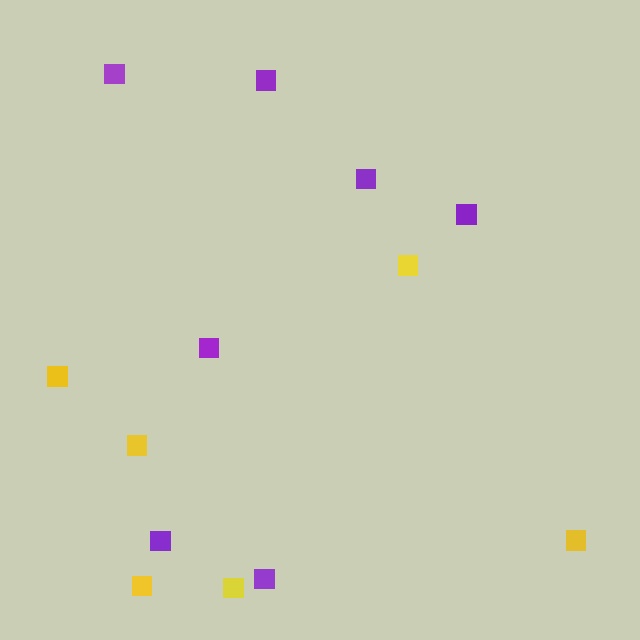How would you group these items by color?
There are 2 groups: one group of purple squares (7) and one group of yellow squares (6).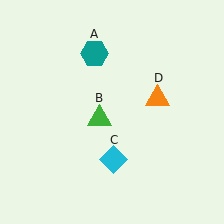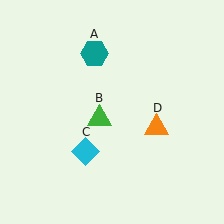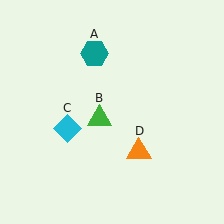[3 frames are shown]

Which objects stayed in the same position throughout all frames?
Teal hexagon (object A) and green triangle (object B) remained stationary.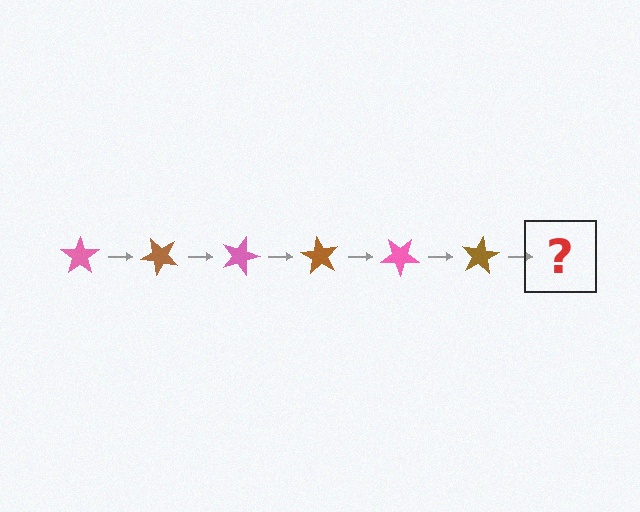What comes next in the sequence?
The next element should be a pink star, rotated 270 degrees from the start.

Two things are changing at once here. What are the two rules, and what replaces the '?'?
The two rules are that it rotates 45 degrees each step and the color cycles through pink and brown. The '?' should be a pink star, rotated 270 degrees from the start.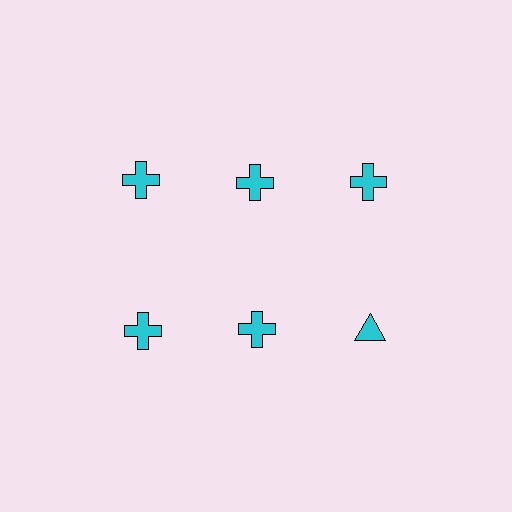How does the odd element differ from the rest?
It has a different shape: triangle instead of cross.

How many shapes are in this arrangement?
There are 6 shapes arranged in a grid pattern.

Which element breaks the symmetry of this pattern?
The cyan triangle in the second row, center column breaks the symmetry. All other shapes are cyan crosses.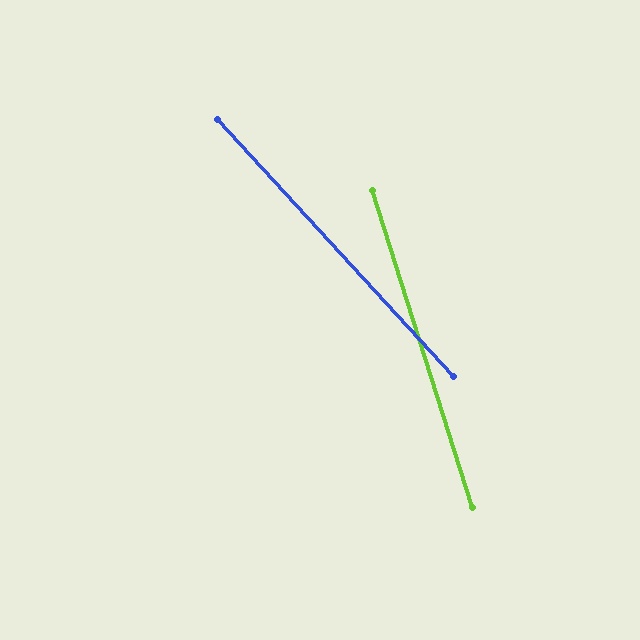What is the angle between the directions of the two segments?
Approximately 25 degrees.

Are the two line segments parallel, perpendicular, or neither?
Neither parallel nor perpendicular — they differ by about 25°.